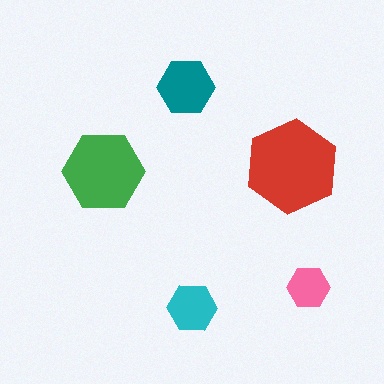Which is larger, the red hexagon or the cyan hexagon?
The red one.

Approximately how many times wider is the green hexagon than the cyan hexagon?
About 1.5 times wider.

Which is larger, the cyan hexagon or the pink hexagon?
The cyan one.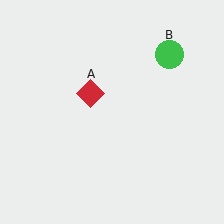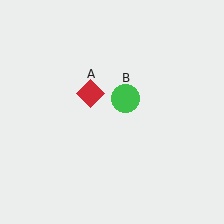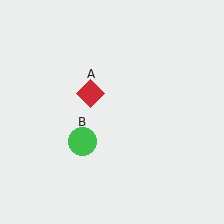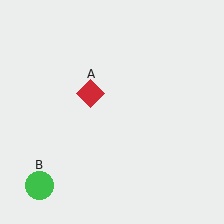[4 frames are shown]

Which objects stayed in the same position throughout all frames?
Red diamond (object A) remained stationary.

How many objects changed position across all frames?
1 object changed position: green circle (object B).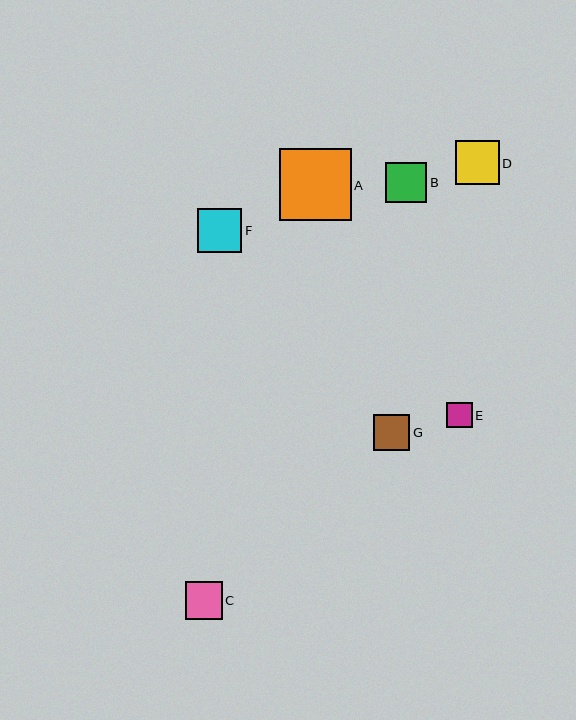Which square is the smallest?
Square E is the smallest with a size of approximately 25 pixels.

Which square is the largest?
Square A is the largest with a size of approximately 72 pixels.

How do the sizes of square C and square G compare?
Square C and square G are approximately the same size.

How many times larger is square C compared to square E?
Square C is approximately 1.5 times the size of square E.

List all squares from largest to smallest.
From largest to smallest: A, F, D, B, C, G, E.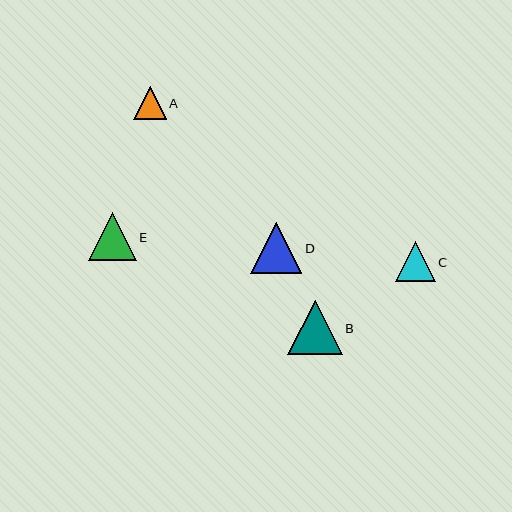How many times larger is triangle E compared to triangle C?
Triangle E is approximately 1.2 times the size of triangle C.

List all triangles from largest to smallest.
From largest to smallest: B, D, E, C, A.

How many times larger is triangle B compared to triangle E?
Triangle B is approximately 1.1 times the size of triangle E.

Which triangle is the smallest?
Triangle A is the smallest with a size of approximately 33 pixels.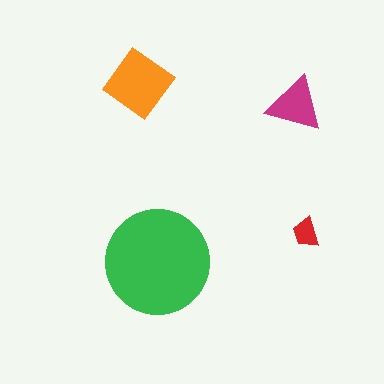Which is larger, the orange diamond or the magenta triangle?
The orange diamond.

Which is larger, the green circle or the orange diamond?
The green circle.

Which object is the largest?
The green circle.